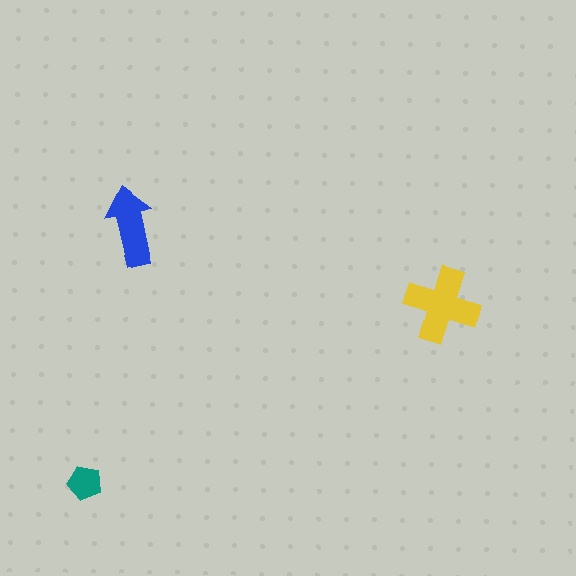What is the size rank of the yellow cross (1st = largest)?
1st.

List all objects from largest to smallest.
The yellow cross, the blue arrow, the teal pentagon.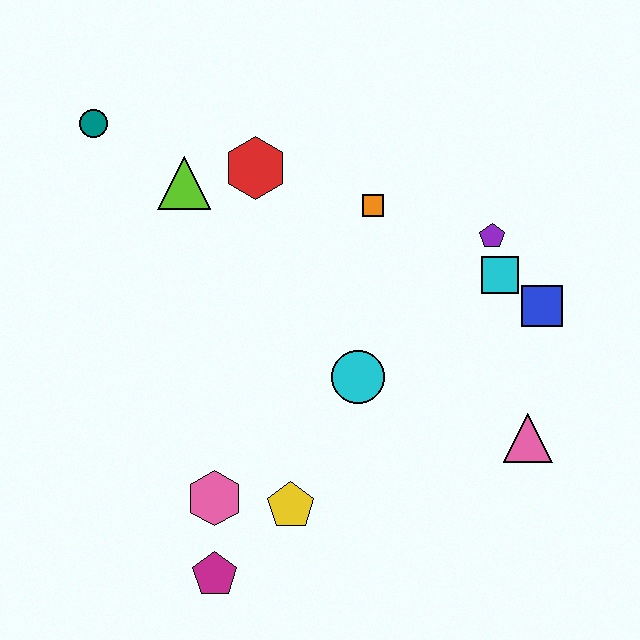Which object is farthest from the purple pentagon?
The magenta pentagon is farthest from the purple pentagon.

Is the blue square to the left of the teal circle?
No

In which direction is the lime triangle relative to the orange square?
The lime triangle is to the left of the orange square.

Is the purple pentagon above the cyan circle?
Yes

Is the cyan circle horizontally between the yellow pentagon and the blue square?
Yes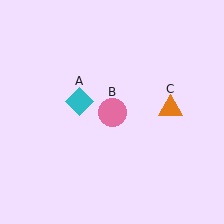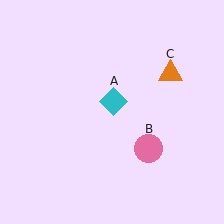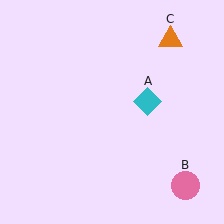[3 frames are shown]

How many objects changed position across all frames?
3 objects changed position: cyan diamond (object A), pink circle (object B), orange triangle (object C).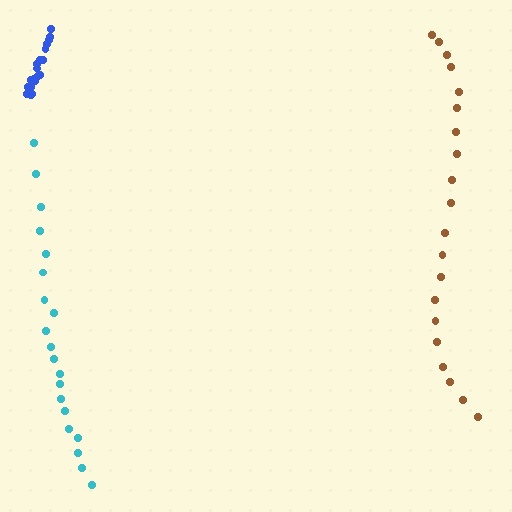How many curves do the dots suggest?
There are 3 distinct paths.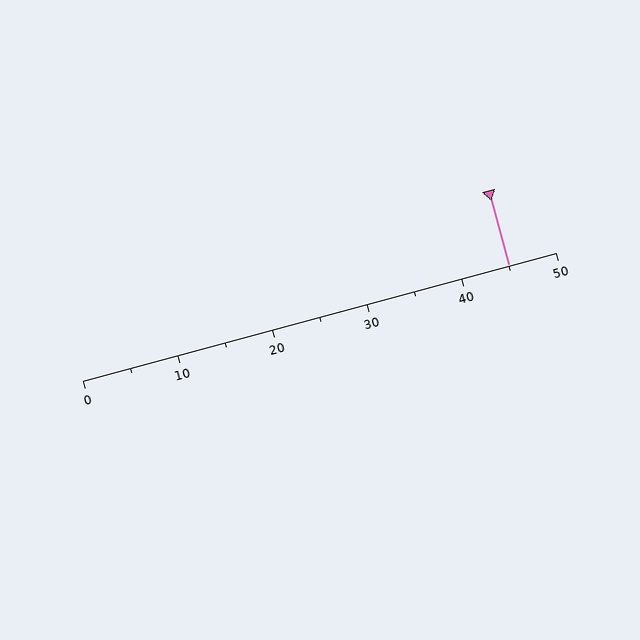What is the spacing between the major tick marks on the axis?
The major ticks are spaced 10 apart.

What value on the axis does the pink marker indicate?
The marker indicates approximately 45.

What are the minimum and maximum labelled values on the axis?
The axis runs from 0 to 50.